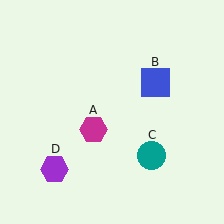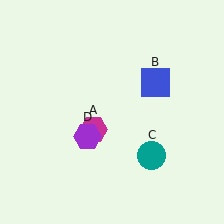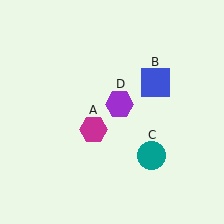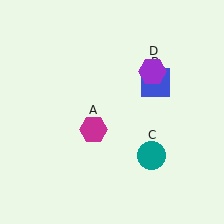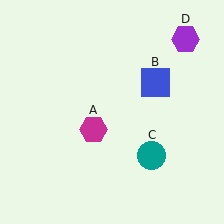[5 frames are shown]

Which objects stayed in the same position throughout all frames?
Magenta hexagon (object A) and blue square (object B) and teal circle (object C) remained stationary.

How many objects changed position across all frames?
1 object changed position: purple hexagon (object D).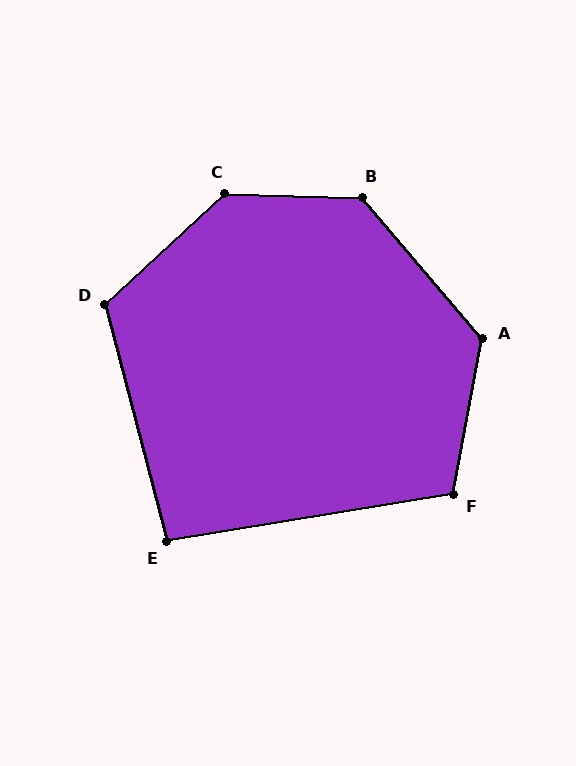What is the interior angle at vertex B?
Approximately 132 degrees (obtuse).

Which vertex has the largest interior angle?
C, at approximately 136 degrees.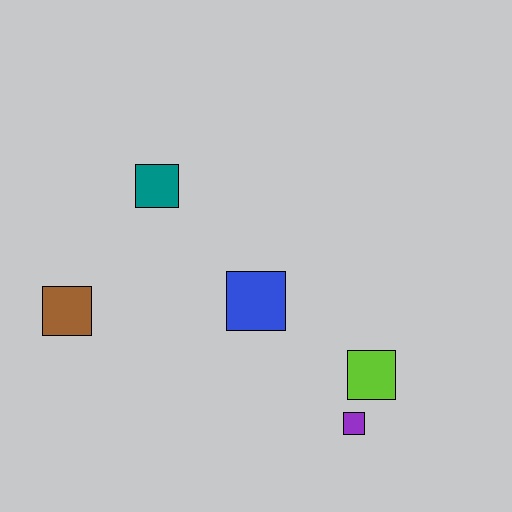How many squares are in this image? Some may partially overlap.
There are 5 squares.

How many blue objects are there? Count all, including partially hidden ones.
There is 1 blue object.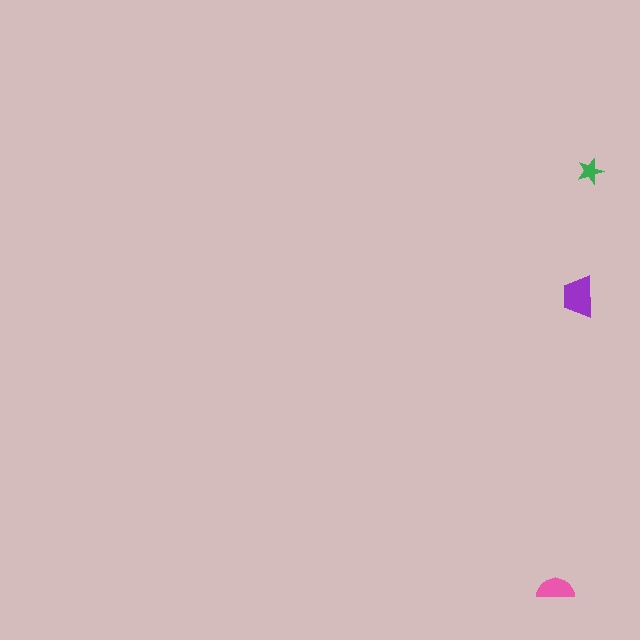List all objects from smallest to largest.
The green star, the pink semicircle, the purple trapezoid.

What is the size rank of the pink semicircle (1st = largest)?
2nd.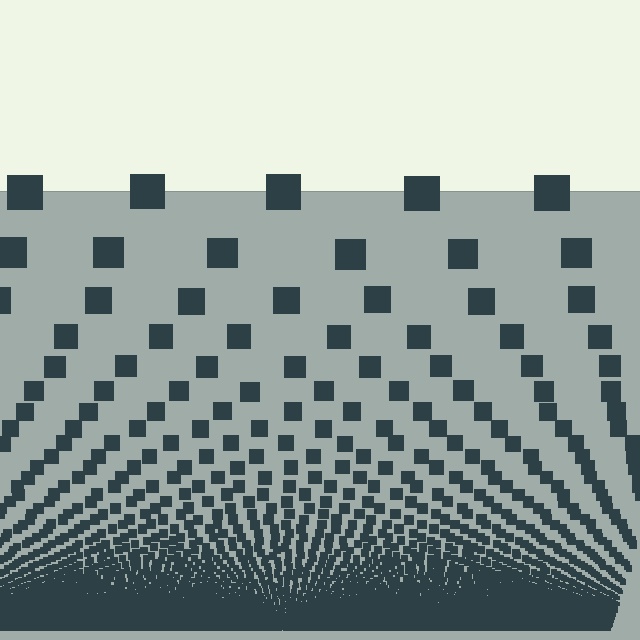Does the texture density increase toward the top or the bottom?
Density increases toward the bottom.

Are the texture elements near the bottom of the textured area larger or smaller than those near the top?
Smaller. The gradient is inverted — elements near the bottom are smaller and denser.